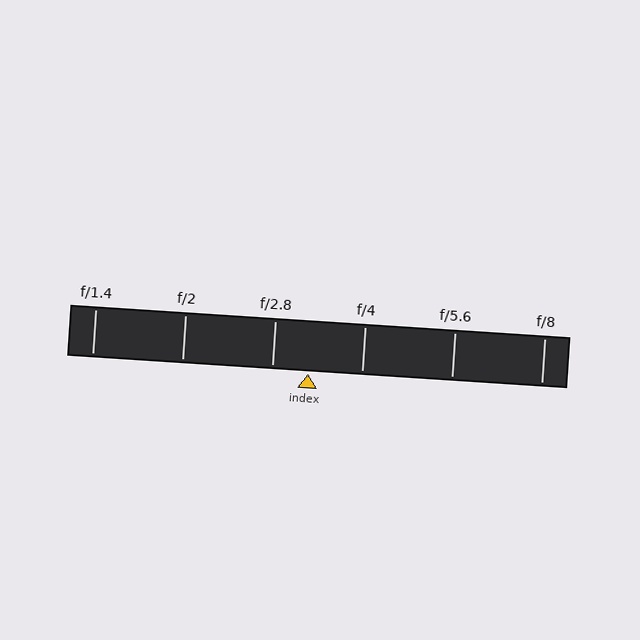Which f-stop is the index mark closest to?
The index mark is closest to f/2.8.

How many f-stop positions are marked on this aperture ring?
There are 6 f-stop positions marked.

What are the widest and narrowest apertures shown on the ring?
The widest aperture shown is f/1.4 and the narrowest is f/8.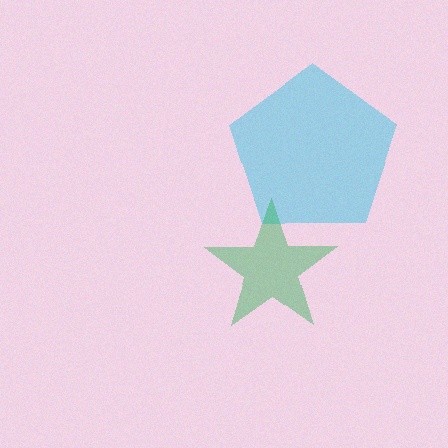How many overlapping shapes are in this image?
There are 2 overlapping shapes in the image.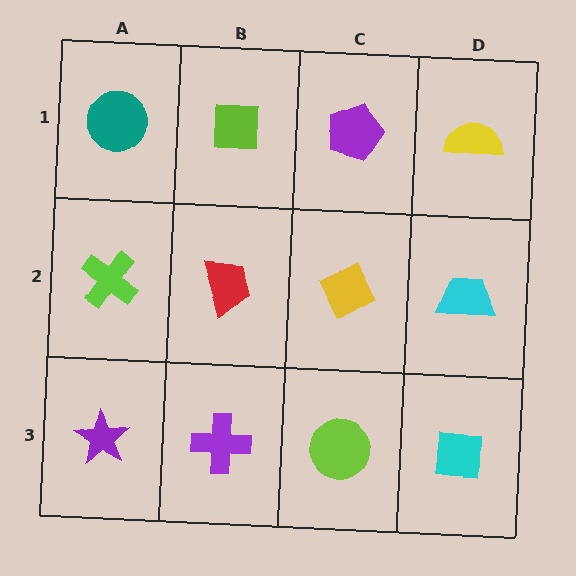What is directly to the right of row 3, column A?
A purple cross.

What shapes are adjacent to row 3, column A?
A lime cross (row 2, column A), a purple cross (row 3, column B).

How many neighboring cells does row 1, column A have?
2.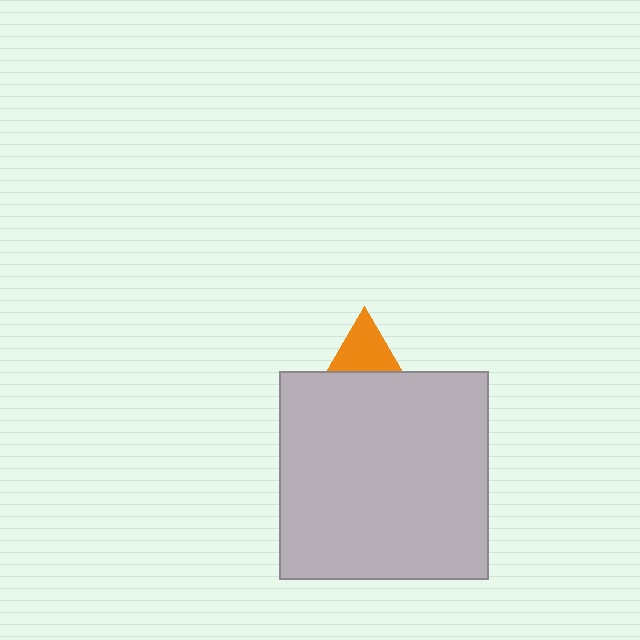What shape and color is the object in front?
The object in front is a light gray square.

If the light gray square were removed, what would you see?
You would see the complete orange triangle.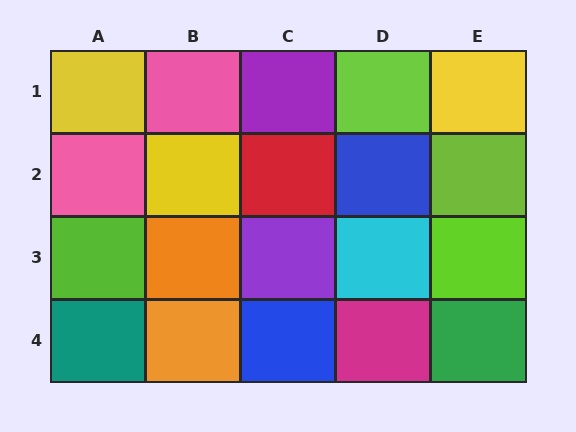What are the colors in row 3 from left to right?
Lime, orange, purple, cyan, lime.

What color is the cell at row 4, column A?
Teal.